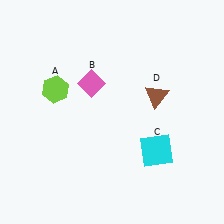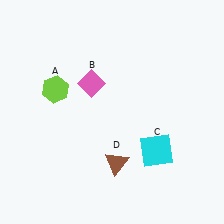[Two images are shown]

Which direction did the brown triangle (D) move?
The brown triangle (D) moved down.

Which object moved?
The brown triangle (D) moved down.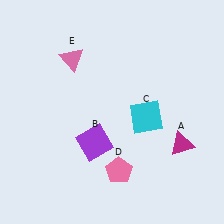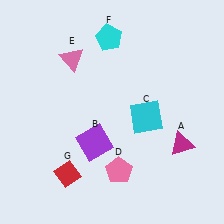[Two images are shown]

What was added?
A cyan pentagon (F), a red diamond (G) were added in Image 2.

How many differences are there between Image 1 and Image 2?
There are 2 differences between the two images.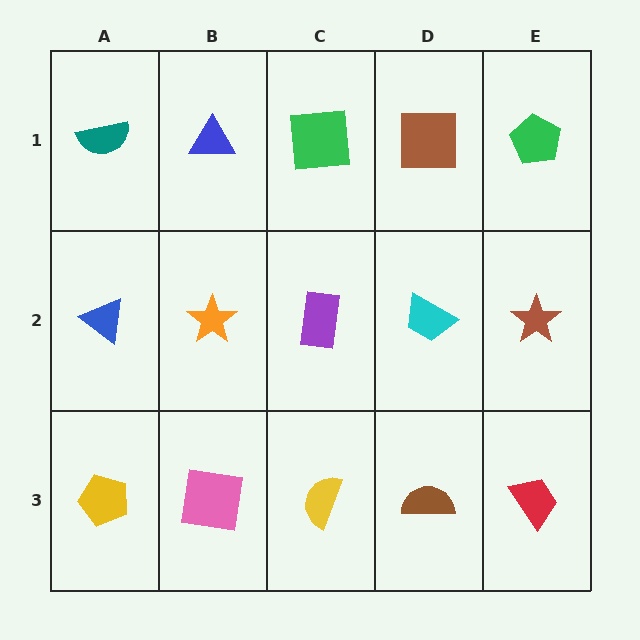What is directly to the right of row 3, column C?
A brown semicircle.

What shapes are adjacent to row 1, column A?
A blue triangle (row 2, column A), a blue triangle (row 1, column B).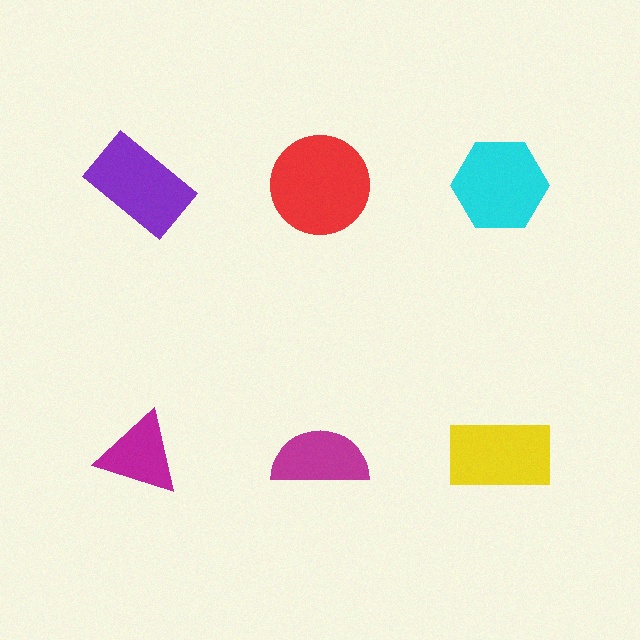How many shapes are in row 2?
3 shapes.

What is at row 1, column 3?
A cyan hexagon.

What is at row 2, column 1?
A magenta triangle.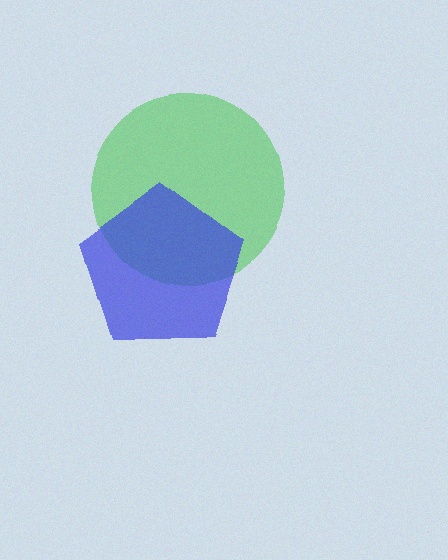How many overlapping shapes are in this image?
There are 2 overlapping shapes in the image.